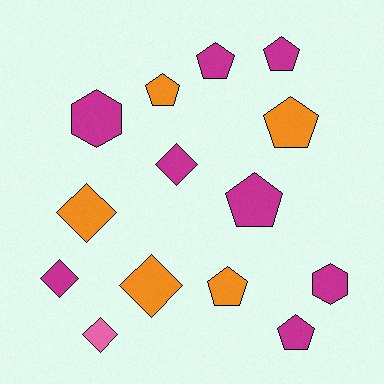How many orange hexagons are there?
There are no orange hexagons.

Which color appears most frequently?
Magenta, with 8 objects.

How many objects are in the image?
There are 14 objects.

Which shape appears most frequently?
Pentagon, with 7 objects.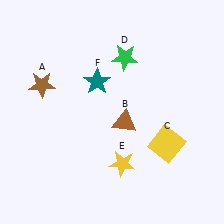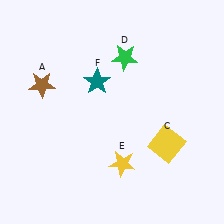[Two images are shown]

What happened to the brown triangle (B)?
The brown triangle (B) was removed in Image 2. It was in the bottom-right area of Image 1.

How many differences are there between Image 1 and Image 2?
There is 1 difference between the two images.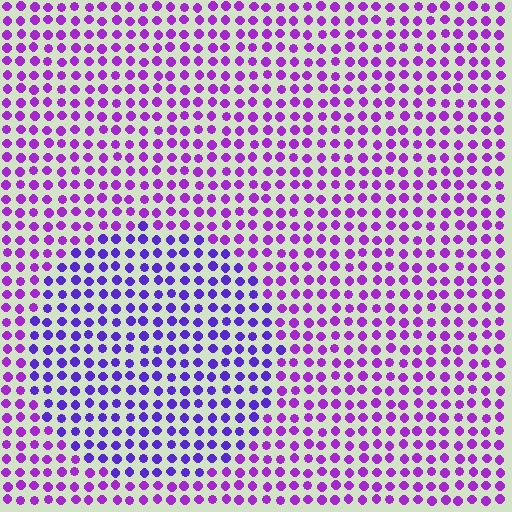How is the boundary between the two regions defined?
The boundary is defined purely by a slight shift in hue (about 29 degrees). Spacing, size, and orientation are identical on both sides.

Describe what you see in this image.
The image is filled with small purple elements in a uniform arrangement. A circle-shaped region is visible where the elements are tinted to a slightly different hue, forming a subtle color boundary.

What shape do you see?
I see a circle.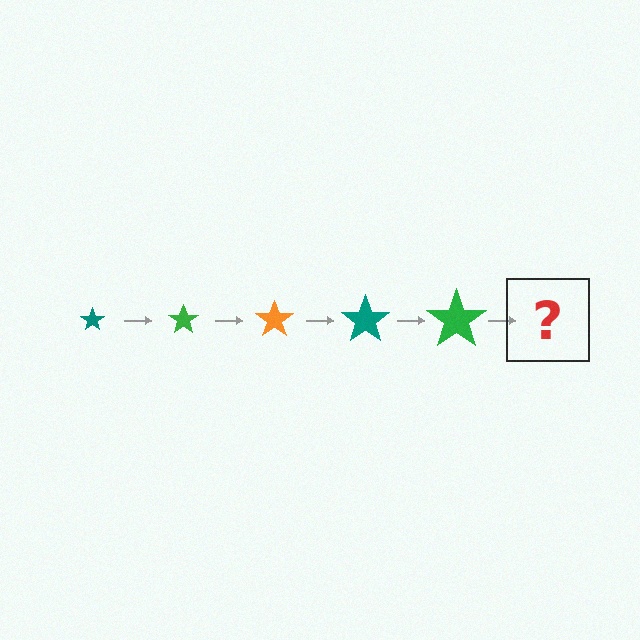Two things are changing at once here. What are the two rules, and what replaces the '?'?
The two rules are that the star grows larger each step and the color cycles through teal, green, and orange. The '?' should be an orange star, larger than the previous one.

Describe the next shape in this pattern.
It should be an orange star, larger than the previous one.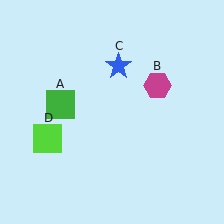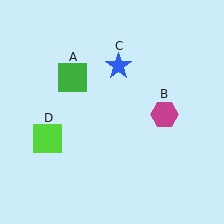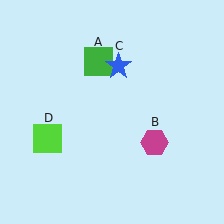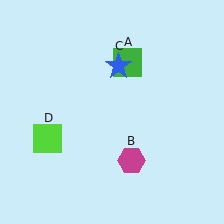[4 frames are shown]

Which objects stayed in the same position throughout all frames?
Blue star (object C) and lime square (object D) remained stationary.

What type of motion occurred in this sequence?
The green square (object A), magenta hexagon (object B) rotated clockwise around the center of the scene.